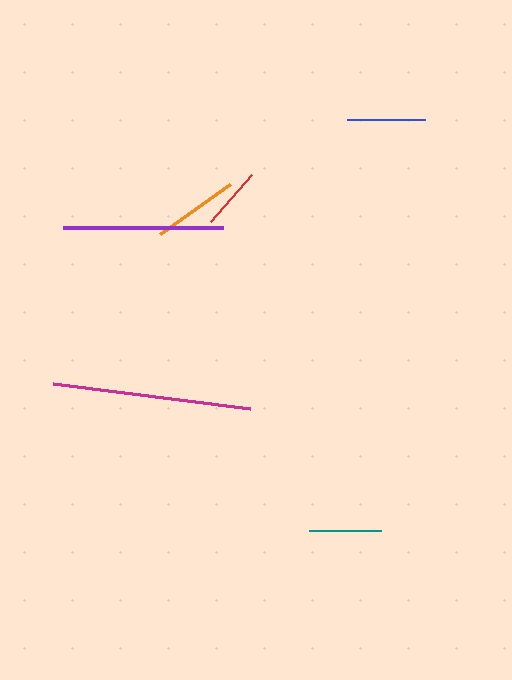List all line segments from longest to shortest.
From longest to shortest: magenta, purple, orange, blue, teal, red.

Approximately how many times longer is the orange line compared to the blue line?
The orange line is approximately 1.1 times the length of the blue line.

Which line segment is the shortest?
The red line is the shortest at approximately 62 pixels.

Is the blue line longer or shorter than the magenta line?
The magenta line is longer than the blue line.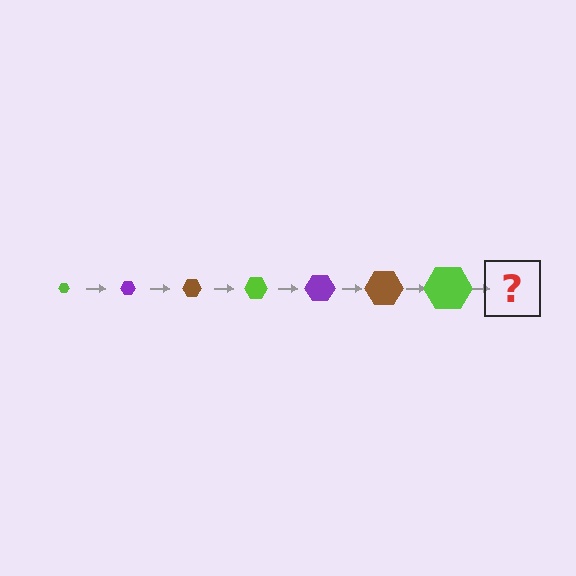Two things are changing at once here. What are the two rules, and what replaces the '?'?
The two rules are that the hexagon grows larger each step and the color cycles through lime, purple, and brown. The '?' should be a purple hexagon, larger than the previous one.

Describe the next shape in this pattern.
It should be a purple hexagon, larger than the previous one.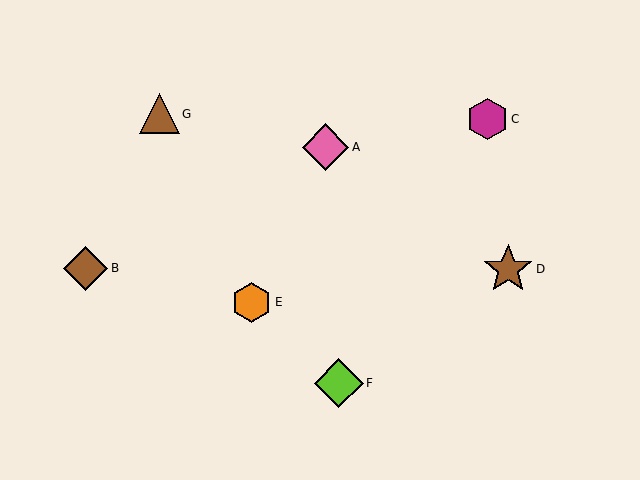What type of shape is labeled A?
Shape A is a pink diamond.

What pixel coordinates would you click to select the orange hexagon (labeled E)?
Click at (252, 302) to select the orange hexagon E.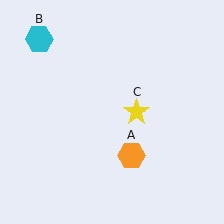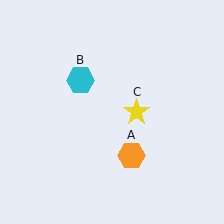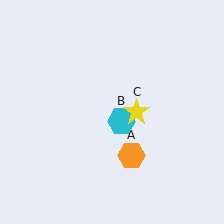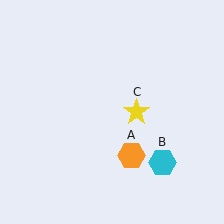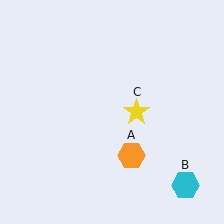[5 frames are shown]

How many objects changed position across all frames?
1 object changed position: cyan hexagon (object B).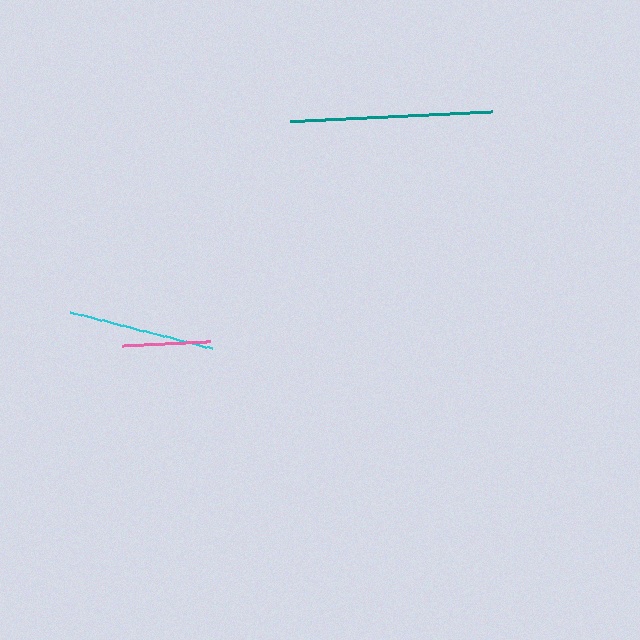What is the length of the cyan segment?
The cyan segment is approximately 147 pixels long.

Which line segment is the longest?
The teal line is the longest at approximately 202 pixels.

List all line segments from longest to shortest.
From longest to shortest: teal, cyan, pink.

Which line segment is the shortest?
The pink line is the shortest at approximately 87 pixels.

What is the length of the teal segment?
The teal segment is approximately 202 pixels long.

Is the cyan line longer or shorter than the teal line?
The teal line is longer than the cyan line.